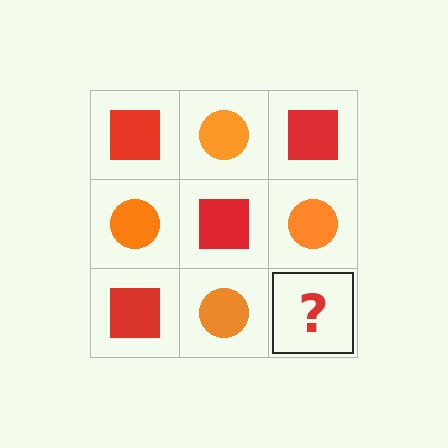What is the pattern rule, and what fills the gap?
The rule is that it alternates red square and orange circle in a checkerboard pattern. The gap should be filled with a red square.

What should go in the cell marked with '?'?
The missing cell should contain a red square.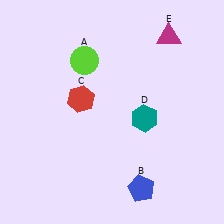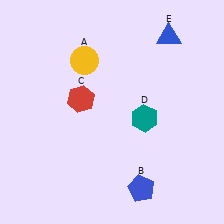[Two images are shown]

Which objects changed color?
A changed from lime to yellow. E changed from magenta to blue.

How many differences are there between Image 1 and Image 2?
There are 2 differences between the two images.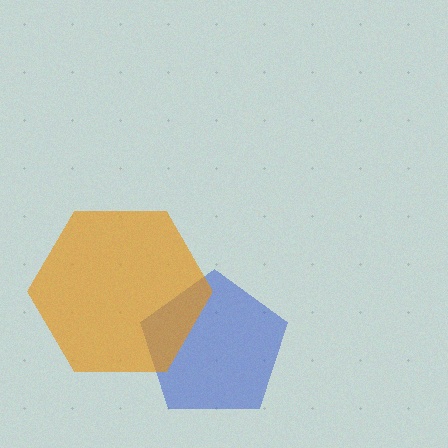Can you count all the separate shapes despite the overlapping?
Yes, there are 2 separate shapes.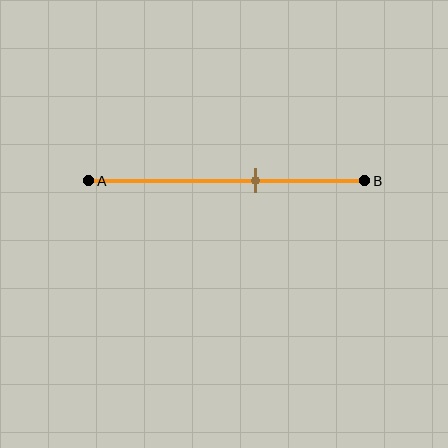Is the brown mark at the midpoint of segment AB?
No, the mark is at about 60% from A, not at the 50% midpoint.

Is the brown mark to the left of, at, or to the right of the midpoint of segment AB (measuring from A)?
The brown mark is to the right of the midpoint of segment AB.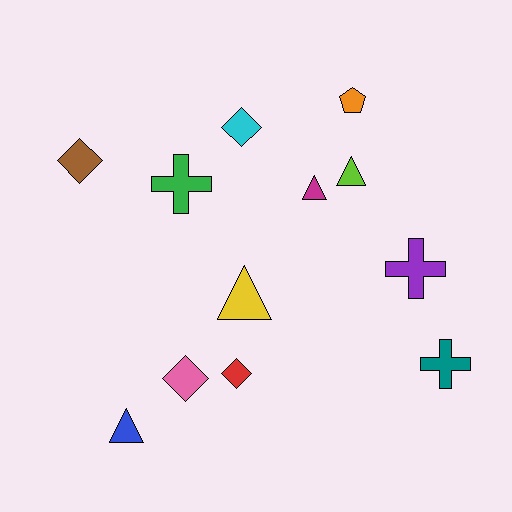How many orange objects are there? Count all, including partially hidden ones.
There is 1 orange object.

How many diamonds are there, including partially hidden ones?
There are 4 diamonds.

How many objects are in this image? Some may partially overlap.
There are 12 objects.